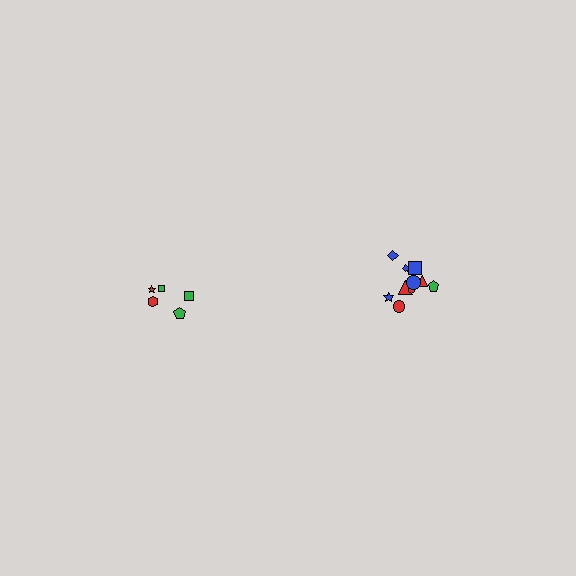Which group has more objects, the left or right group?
The right group.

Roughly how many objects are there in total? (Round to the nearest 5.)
Roughly 15 objects in total.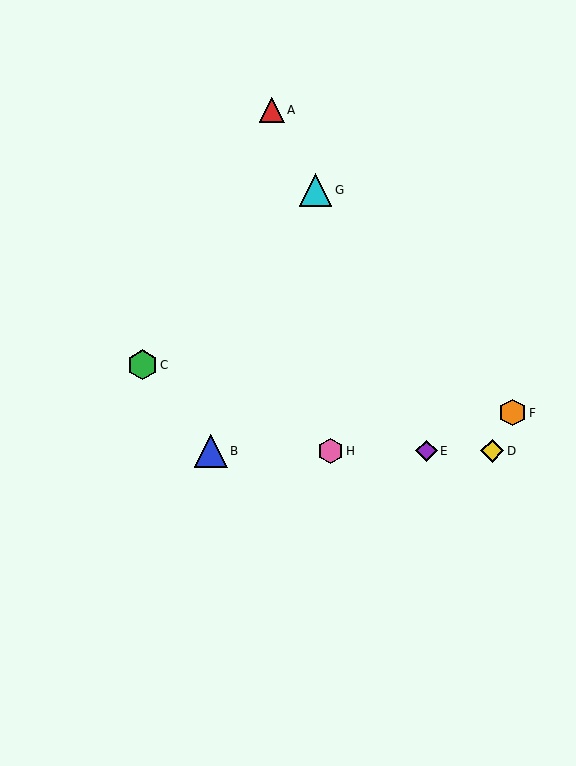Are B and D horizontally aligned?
Yes, both are at y≈451.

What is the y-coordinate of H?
Object H is at y≈451.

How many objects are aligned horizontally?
4 objects (B, D, E, H) are aligned horizontally.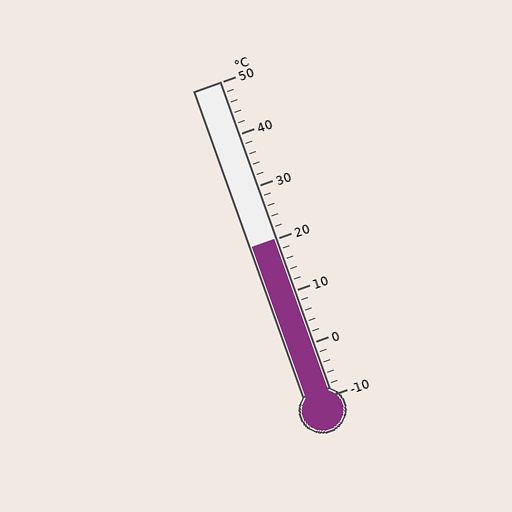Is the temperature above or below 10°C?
The temperature is above 10°C.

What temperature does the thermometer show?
The thermometer shows approximately 20°C.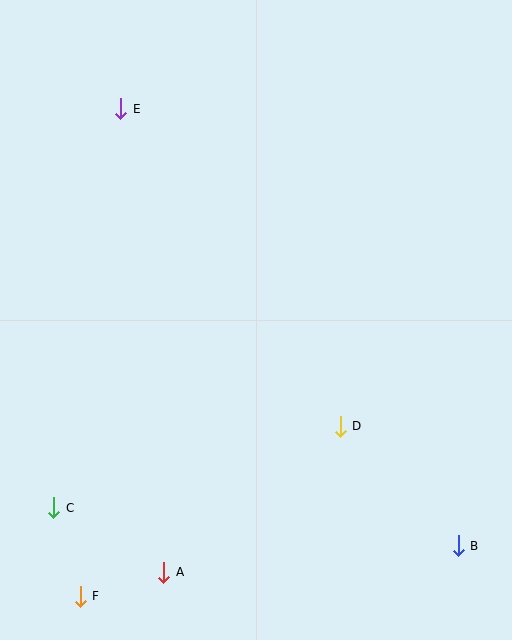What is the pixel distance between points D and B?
The distance between D and B is 168 pixels.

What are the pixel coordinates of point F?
Point F is at (80, 597).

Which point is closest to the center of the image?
Point D at (340, 426) is closest to the center.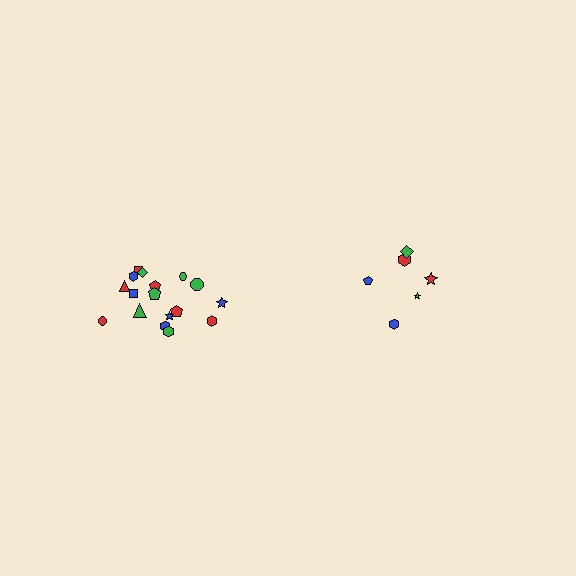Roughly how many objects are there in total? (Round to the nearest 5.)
Roughly 25 objects in total.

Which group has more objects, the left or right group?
The left group.